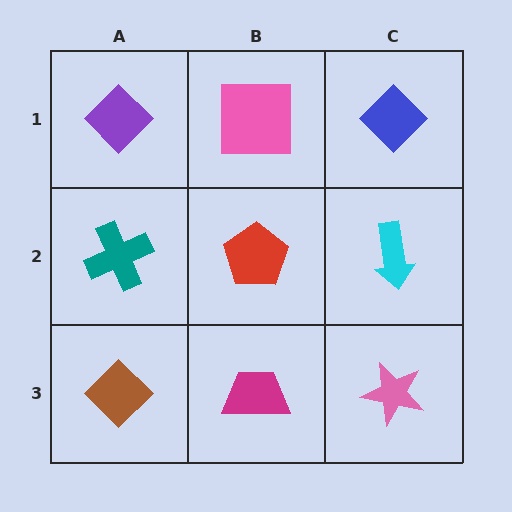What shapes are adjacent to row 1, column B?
A red pentagon (row 2, column B), a purple diamond (row 1, column A), a blue diamond (row 1, column C).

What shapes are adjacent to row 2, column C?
A blue diamond (row 1, column C), a pink star (row 3, column C), a red pentagon (row 2, column B).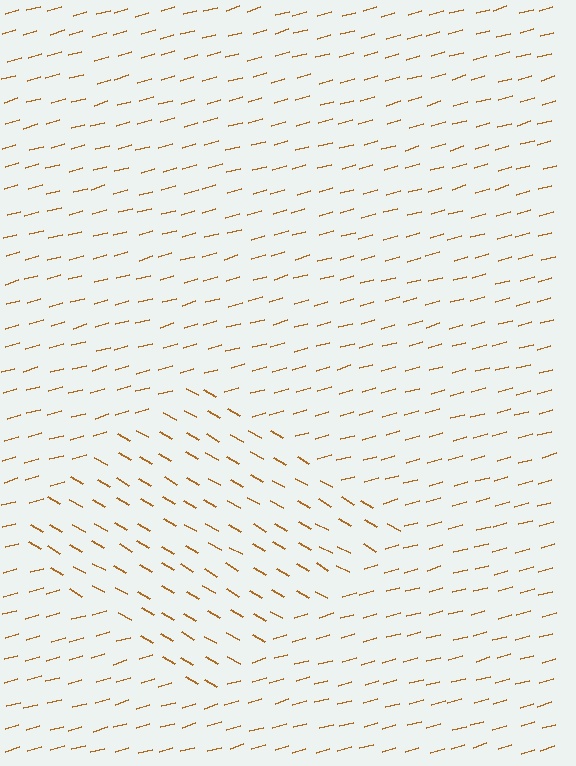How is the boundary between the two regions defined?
The boundary is defined purely by a change in line orientation (approximately 45 degrees difference). All lines are the same color and thickness.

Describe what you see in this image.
The image is filled with small brown line segments. A diamond region in the image has lines oriented differently from the surrounding lines, creating a visible texture boundary.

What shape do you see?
I see a diamond.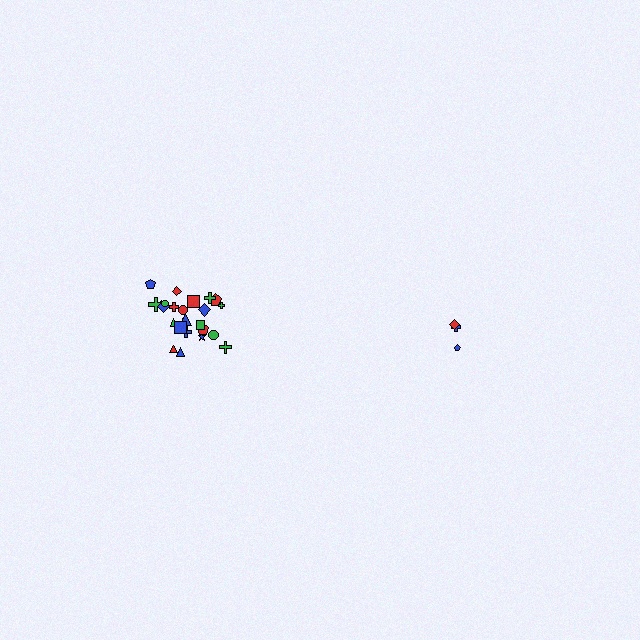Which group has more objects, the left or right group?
The left group.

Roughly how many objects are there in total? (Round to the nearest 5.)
Roughly 30 objects in total.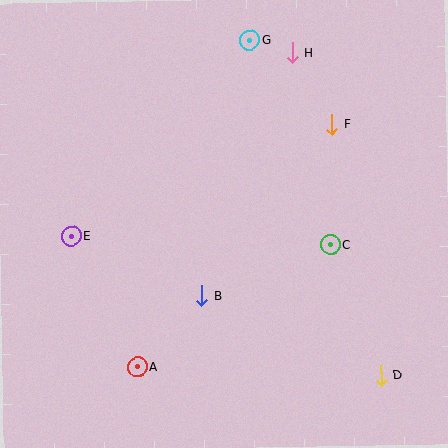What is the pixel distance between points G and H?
The distance between G and H is 45 pixels.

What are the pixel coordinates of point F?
Point F is at (332, 125).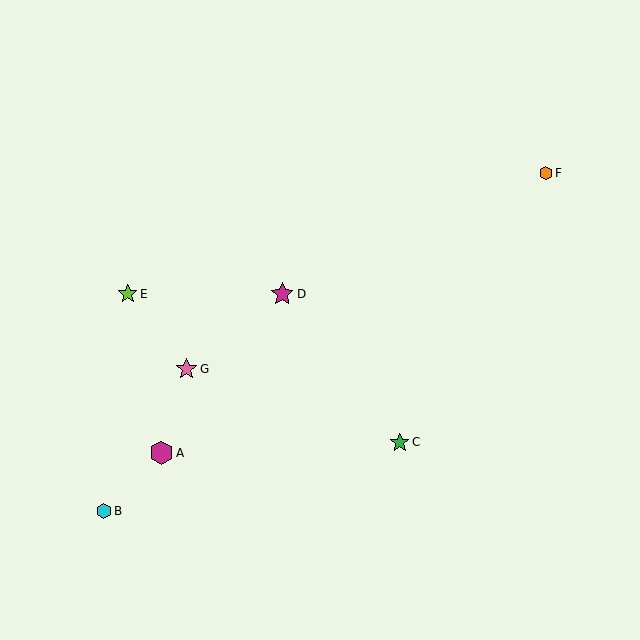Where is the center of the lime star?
The center of the lime star is at (128, 294).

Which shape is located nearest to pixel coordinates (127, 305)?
The lime star (labeled E) at (128, 294) is nearest to that location.